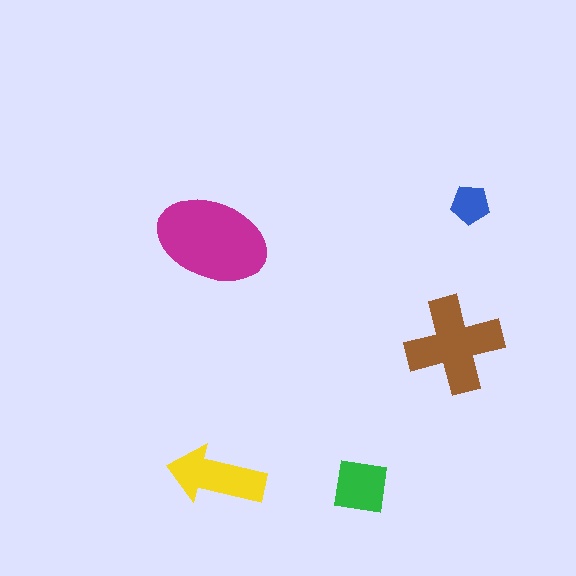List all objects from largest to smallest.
The magenta ellipse, the brown cross, the yellow arrow, the green square, the blue pentagon.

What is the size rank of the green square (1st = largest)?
4th.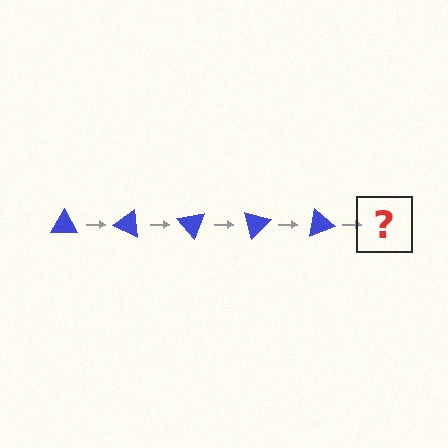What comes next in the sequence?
The next element should be a blue triangle rotated 125 degrees.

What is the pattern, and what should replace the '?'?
The pattern is that the triangle rotates 25 degrees each step. The '?' should be a blue triangle rotated 125 degrees.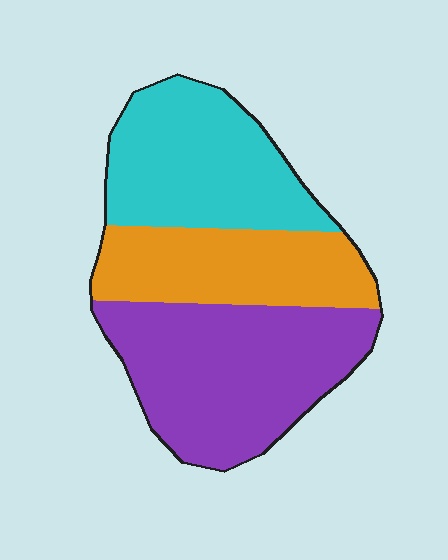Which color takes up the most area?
Purple, at roughly 40%.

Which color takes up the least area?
Orange, at roughly 25%.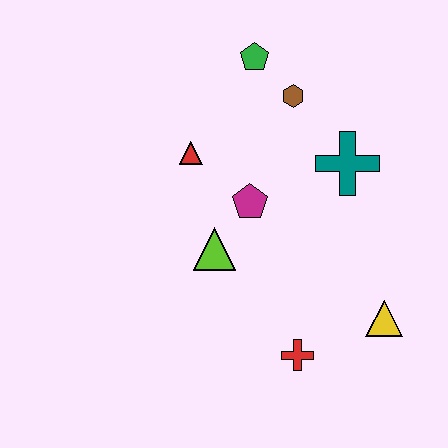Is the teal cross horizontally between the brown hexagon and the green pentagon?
No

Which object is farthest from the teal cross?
The red cross is farthest from the teal cross.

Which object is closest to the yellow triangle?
The red cross is closest to the yellow triangle.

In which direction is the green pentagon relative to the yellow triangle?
The green pentagon is above the yellow triangle.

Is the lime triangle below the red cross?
No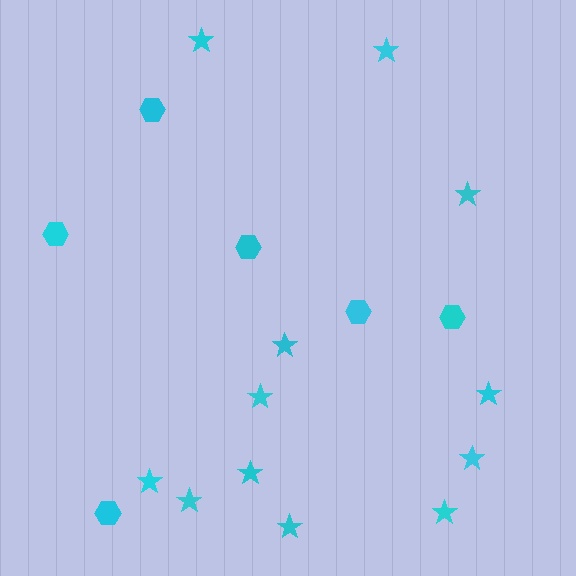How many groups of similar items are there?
There are 2 groups: one group of hexagons (6) and one group of stars (12).